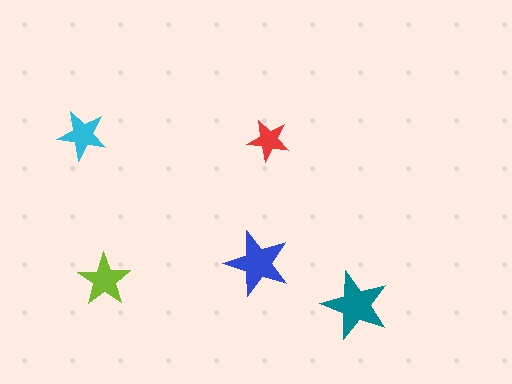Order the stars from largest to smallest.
the teal one, the blue one, the lime one, the cyan one, the red one.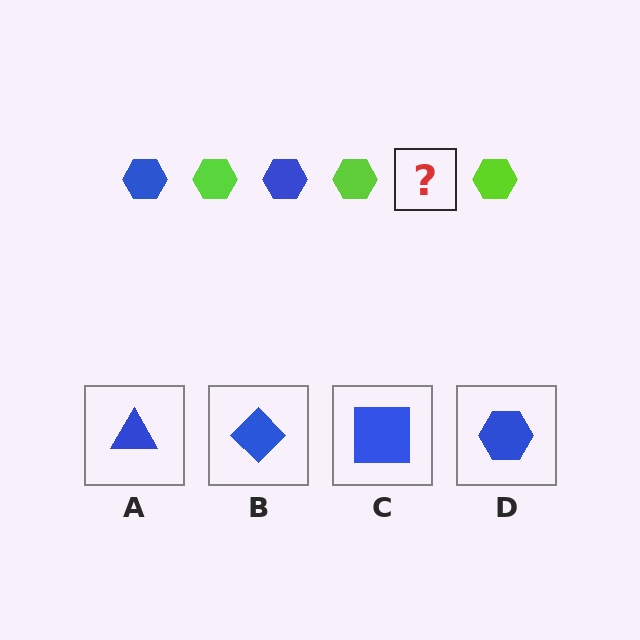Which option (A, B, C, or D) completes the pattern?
D.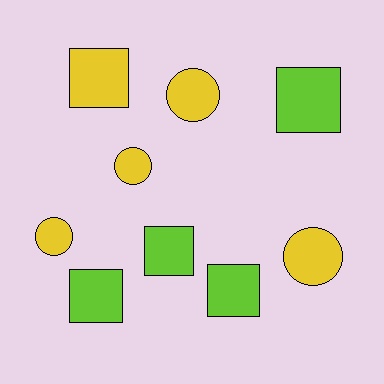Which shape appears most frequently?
Square, with 5 objects.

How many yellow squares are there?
There is 1 yellow square.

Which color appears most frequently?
Yellow, with 5 objects.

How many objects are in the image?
There are 9 objects.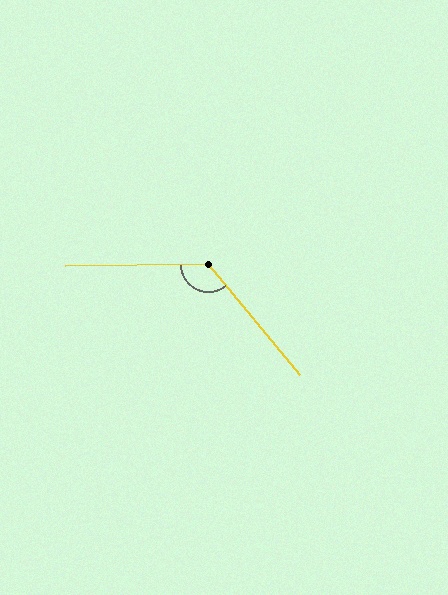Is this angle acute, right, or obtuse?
It is obtuse.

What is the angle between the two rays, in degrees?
Approximately 129 degrees.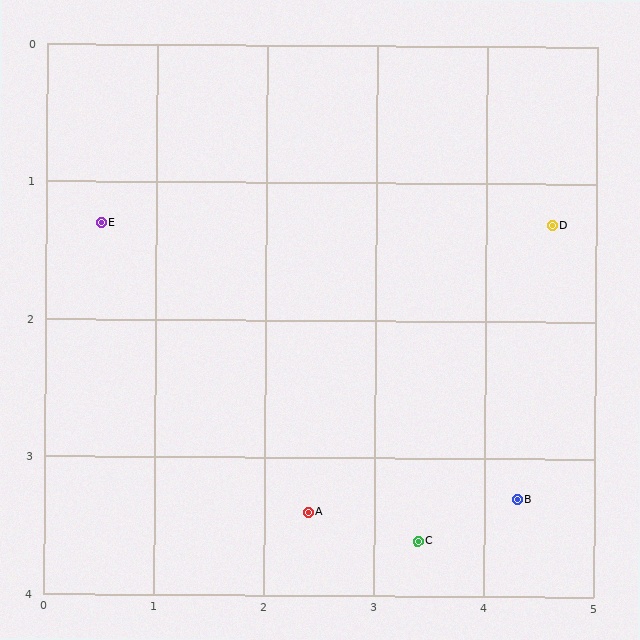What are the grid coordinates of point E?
Point E is at approximately (0.5, 1.3).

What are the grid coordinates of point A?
Point A is at approximately (2.4, 3.4).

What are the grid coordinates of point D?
Point D is at approximately (4.6, 1.3).